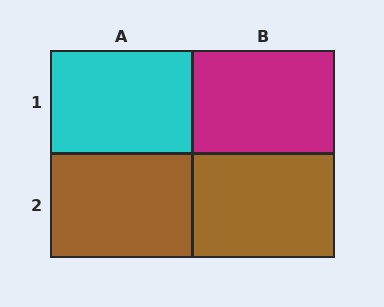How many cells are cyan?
1 cell is cyan.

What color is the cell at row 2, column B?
Brown.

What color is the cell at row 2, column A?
Brown.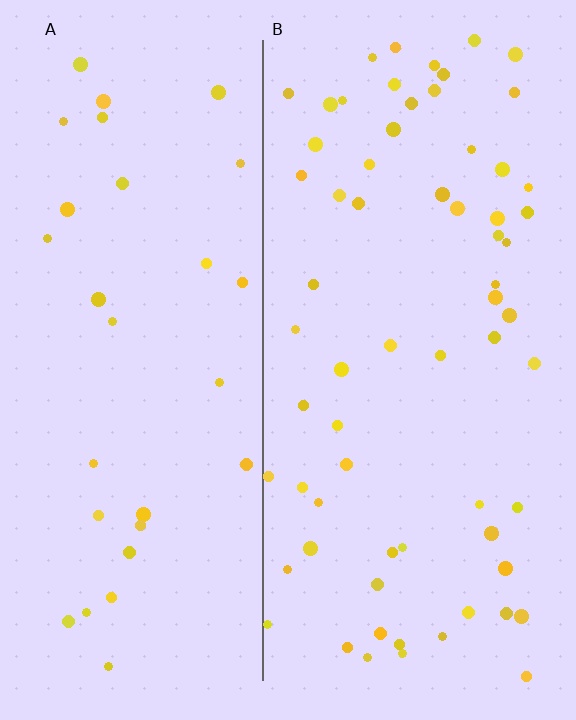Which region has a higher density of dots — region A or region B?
B (the right).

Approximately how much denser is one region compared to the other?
Approximately 2.2× — region B over region A.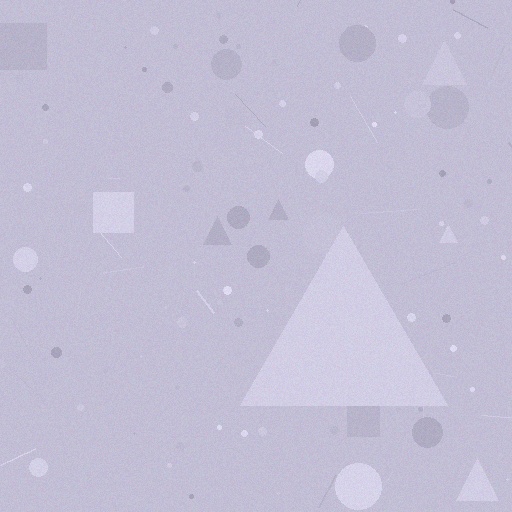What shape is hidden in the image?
A triangle is hidden in the image.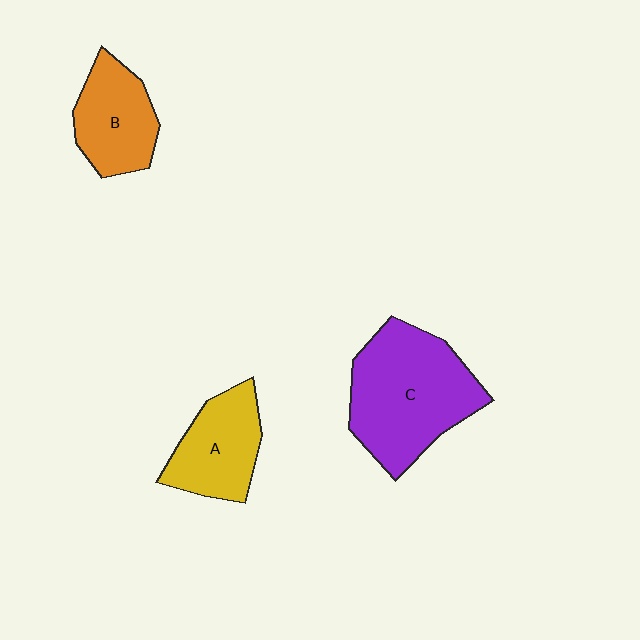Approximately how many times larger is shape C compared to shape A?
Approximately 1.7 times.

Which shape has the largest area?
Shape C (purple).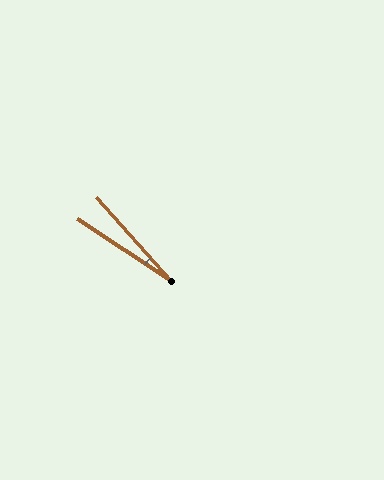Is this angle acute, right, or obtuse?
It is acute.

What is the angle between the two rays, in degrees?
Approximately 15 degrees.